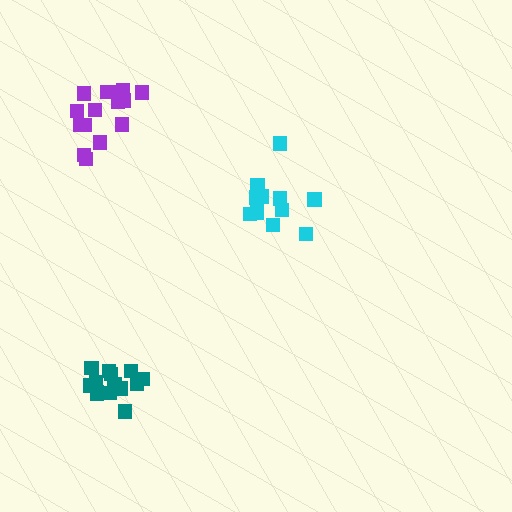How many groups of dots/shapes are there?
There are 3 groups.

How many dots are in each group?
Group 1: 11 dots, Group 2: 15 dots, Group 3: 14 dots (40 total).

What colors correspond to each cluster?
The clusters are colored: cyan, purple, teal.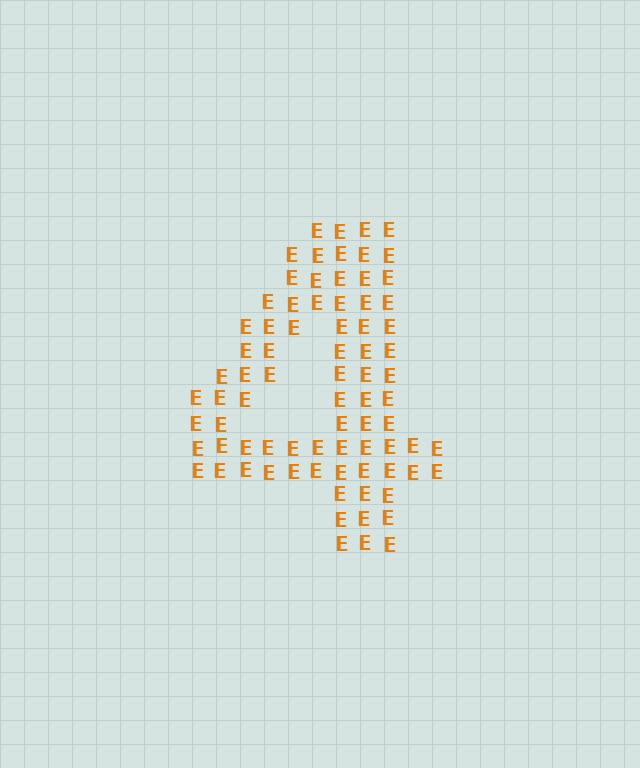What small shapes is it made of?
It is made of small letter E's.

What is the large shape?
The large shape is the digit 4.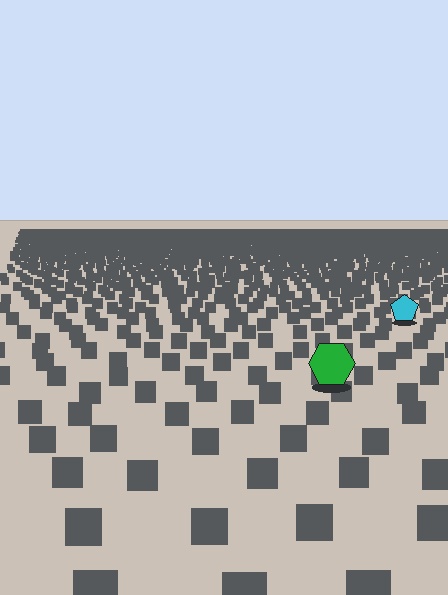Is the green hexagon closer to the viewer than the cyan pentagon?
Yes. The green hexagon is closer — you can tell from the texture gradient: the ground texture is coarser near it.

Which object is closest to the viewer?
The green hexagon is closest. The texture marks near it are larger and more spread out.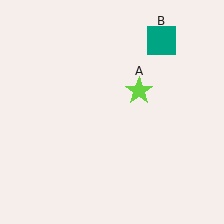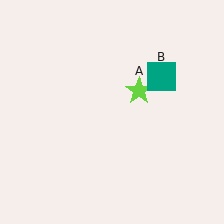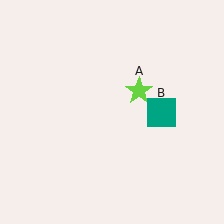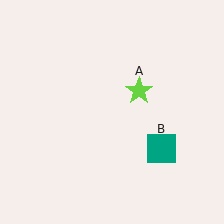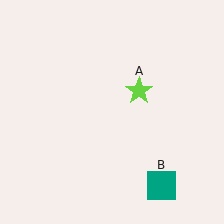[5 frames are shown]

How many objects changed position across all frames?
1 object changed position: teal square (object B).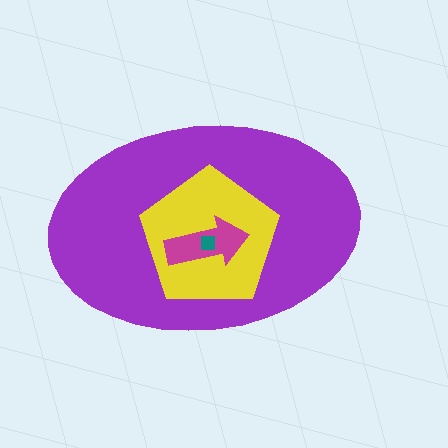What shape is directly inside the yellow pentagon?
The magenta arrow.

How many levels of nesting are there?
4.